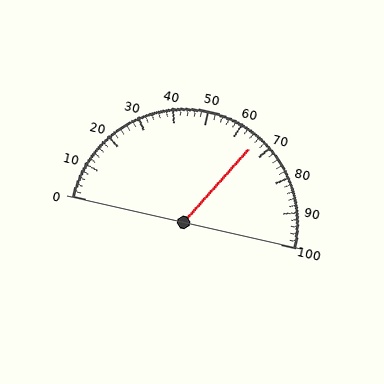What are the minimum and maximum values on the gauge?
The gauge ranges from 0 to 100.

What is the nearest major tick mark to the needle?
The nearest major tick mark is 70.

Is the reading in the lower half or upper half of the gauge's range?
The reading is in the upper half of the range (0 to 100).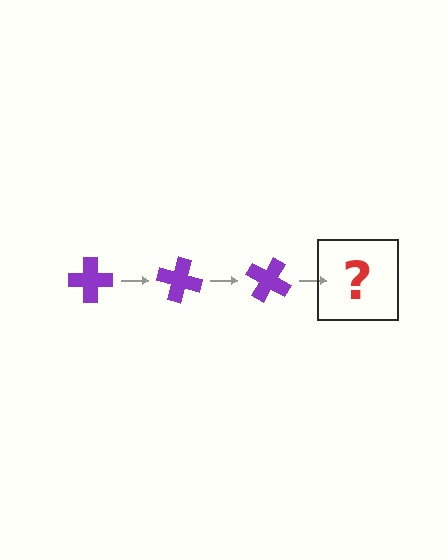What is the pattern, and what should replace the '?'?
The pattern is that the cross rotates 15 degrees each step. The '?' should be a purple cross rotated 45 degrees.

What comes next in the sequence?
The next element should be a purple cross rotated 45 degrees.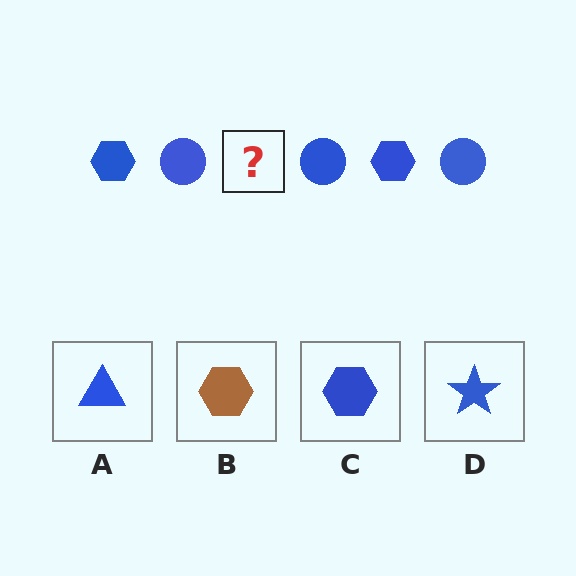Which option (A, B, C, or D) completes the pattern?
C.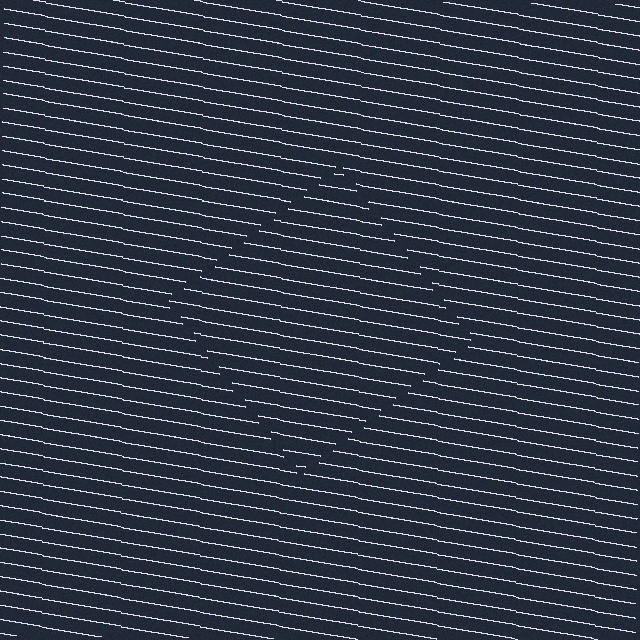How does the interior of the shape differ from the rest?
The interior of the shape contains the same grating, shifted by half a period — the contour is defined by the phase discontinuity where line-ends from the inner and outer gratings abut.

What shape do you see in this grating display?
An illusory square. The interior of the shape contains the same grating, shifted by half a period — the contour is defined by the phase discontinuity where line-ends from the inner and outer gratings abut.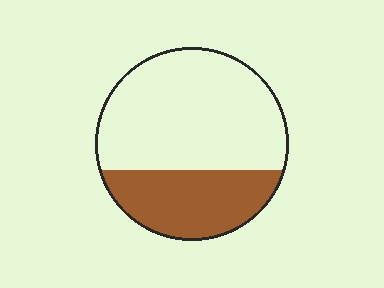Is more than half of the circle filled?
No.